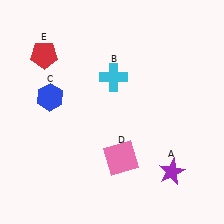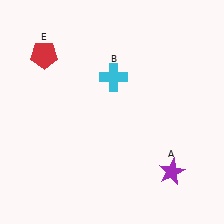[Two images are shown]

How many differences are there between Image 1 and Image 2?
There are 2 differences between the two images.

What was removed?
The blue hexagon (C), the pink square (D) were removed in Image 2.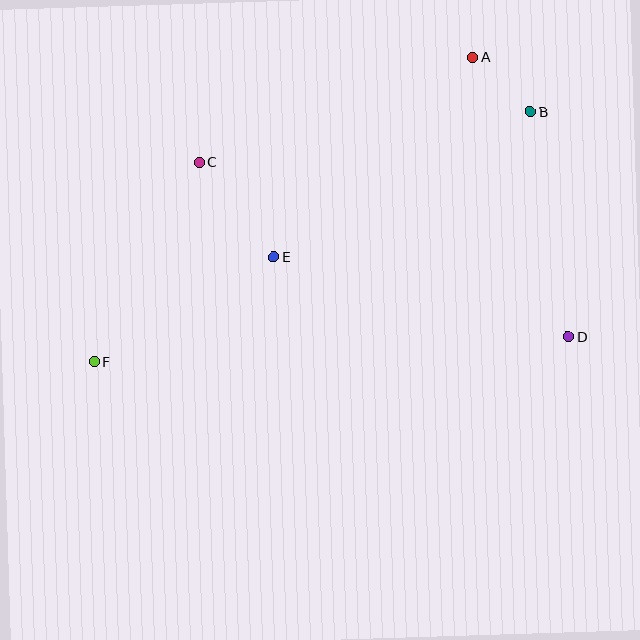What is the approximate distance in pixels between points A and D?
The distance between A and D is approximately 296 pixels.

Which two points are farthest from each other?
Points B and F are farthest from each other.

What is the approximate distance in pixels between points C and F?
The distance between C and F is approximately 225 pixels.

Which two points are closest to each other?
Points A and B are closest to each other.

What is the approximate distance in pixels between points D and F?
The distance between D and F is approximately 475 pixels.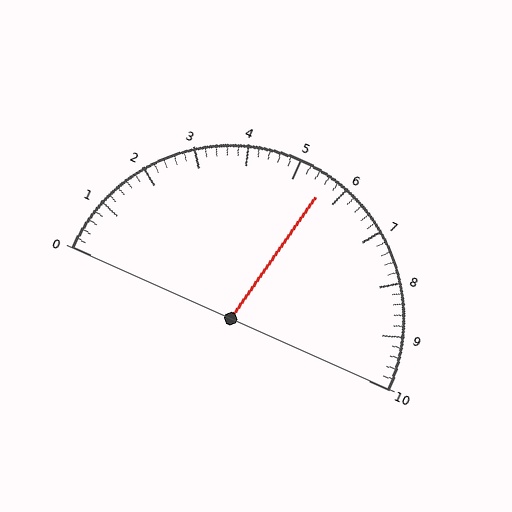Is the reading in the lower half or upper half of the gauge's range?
The reading is in the upper half of the range (0 to 10).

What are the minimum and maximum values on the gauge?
The gauge ranges from 0 to 10.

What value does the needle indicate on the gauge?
The needle indicates approximately 5.6.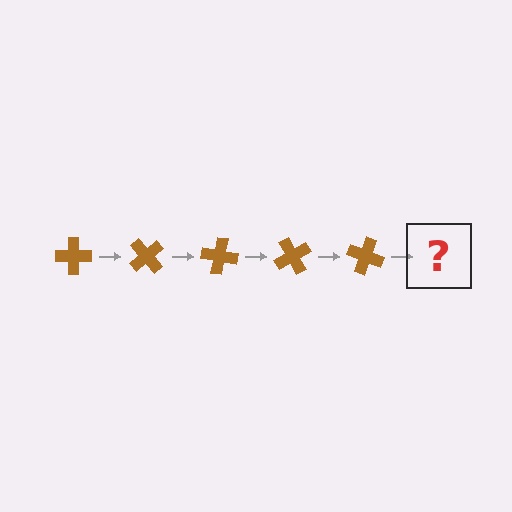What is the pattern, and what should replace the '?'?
The pattern is that the cross rotates 50 degrees each step. The '?' should be a brown cross rotated 250 degrees.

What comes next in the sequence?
The next element should be a brown cross rotated 250 degrees.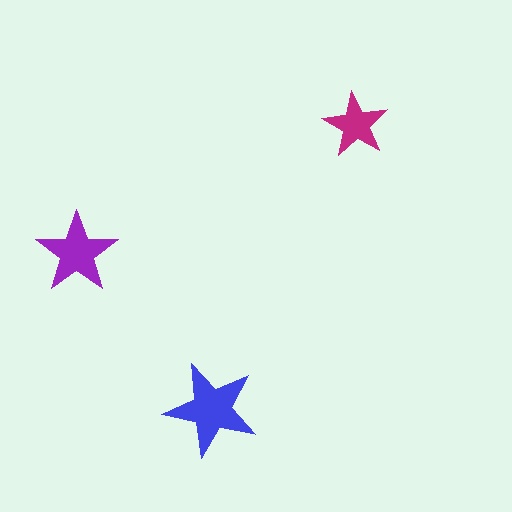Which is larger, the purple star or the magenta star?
The purple one.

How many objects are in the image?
There are 3 objects in the image.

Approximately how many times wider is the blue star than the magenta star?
About 1.5 times wider.